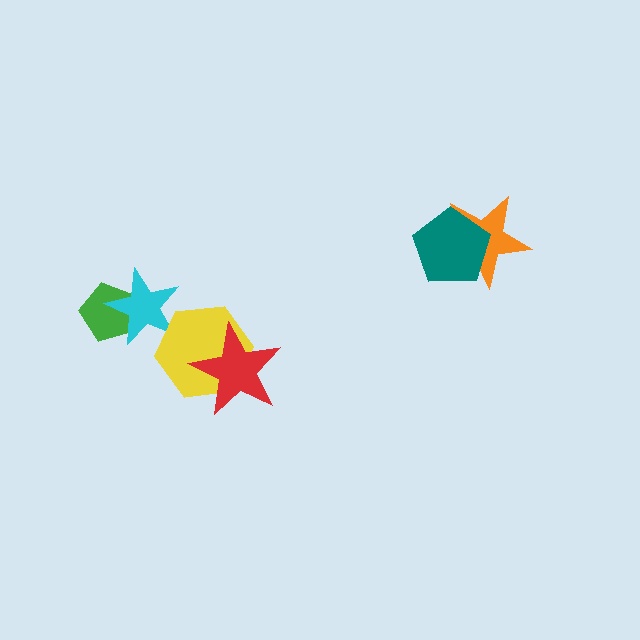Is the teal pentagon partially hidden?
No, no other shape covers it.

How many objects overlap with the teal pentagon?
1 object overlaps with the teal pentagon.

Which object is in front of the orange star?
The teal pentagon is in front of the orange star.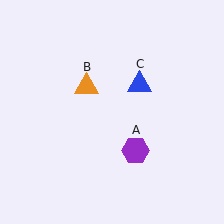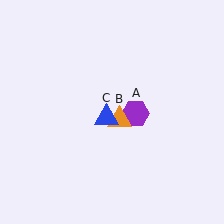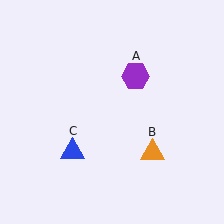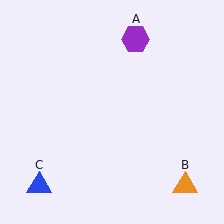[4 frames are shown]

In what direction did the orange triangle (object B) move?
The orange triangle (object B) moved down and to the right.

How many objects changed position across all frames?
3 objects changed position: purple hexagon (object A), orange triangle (object B), blue triangle (object C).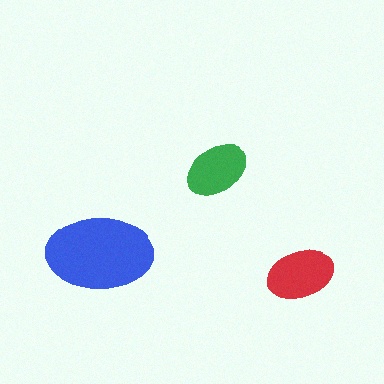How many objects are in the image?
There are 3 objects in the image.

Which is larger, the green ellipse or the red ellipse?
The red one.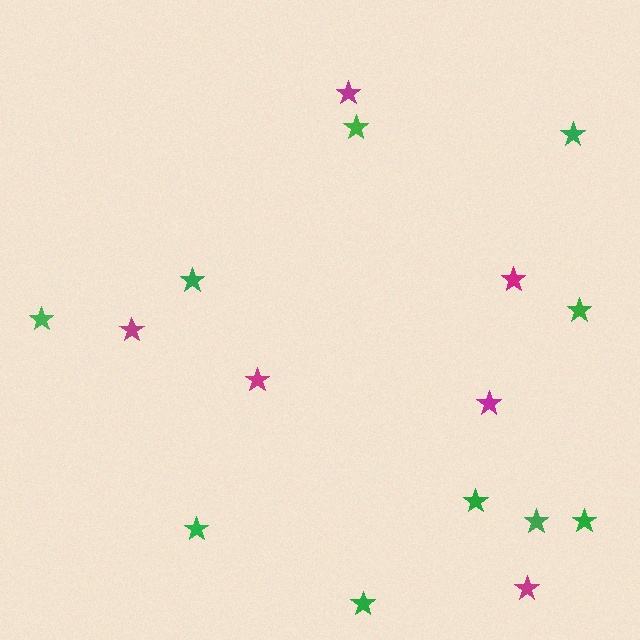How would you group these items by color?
There are 2 groups: one group of green stars (10) and one group of magenta stars (6).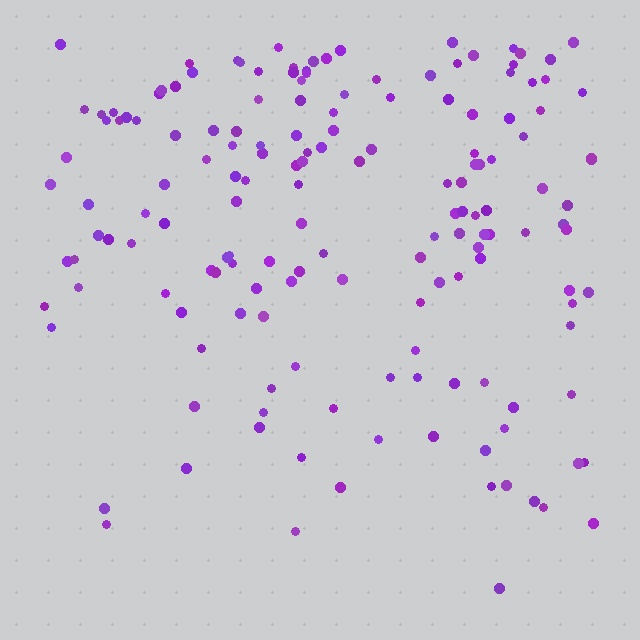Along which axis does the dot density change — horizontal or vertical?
Vertical.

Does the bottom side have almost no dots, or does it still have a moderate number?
Still a moderate number, just noticeably fewer than the top.